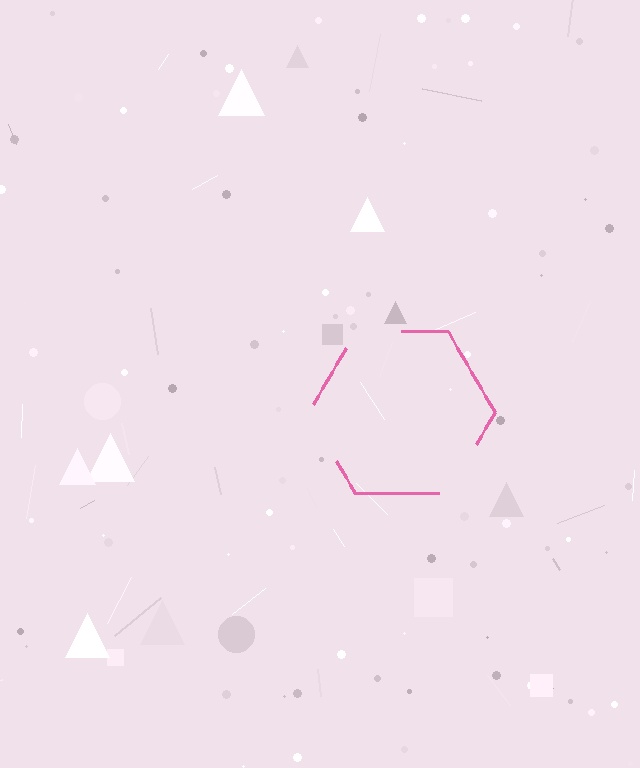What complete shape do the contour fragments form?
The contour fragments form a hexagon.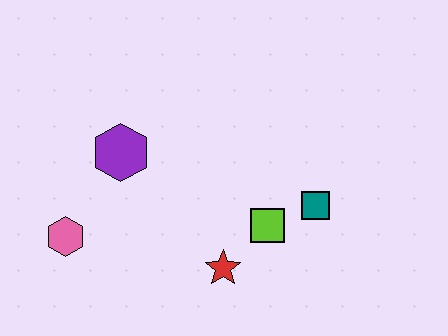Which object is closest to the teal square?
The lime square is closest to the teal square.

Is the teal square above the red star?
Yes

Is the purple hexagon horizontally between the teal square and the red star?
No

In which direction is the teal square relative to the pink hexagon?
The teal square is to the right of the pink hexagon.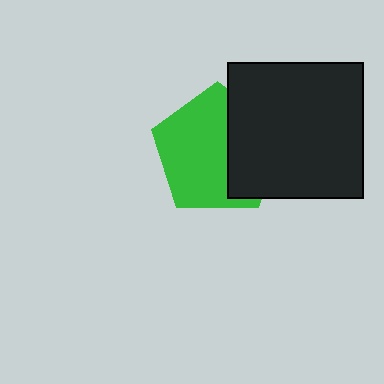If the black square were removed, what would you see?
You would see the complete green pentagon.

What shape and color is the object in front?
The object in front is a black square.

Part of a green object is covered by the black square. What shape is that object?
It is a pentagon.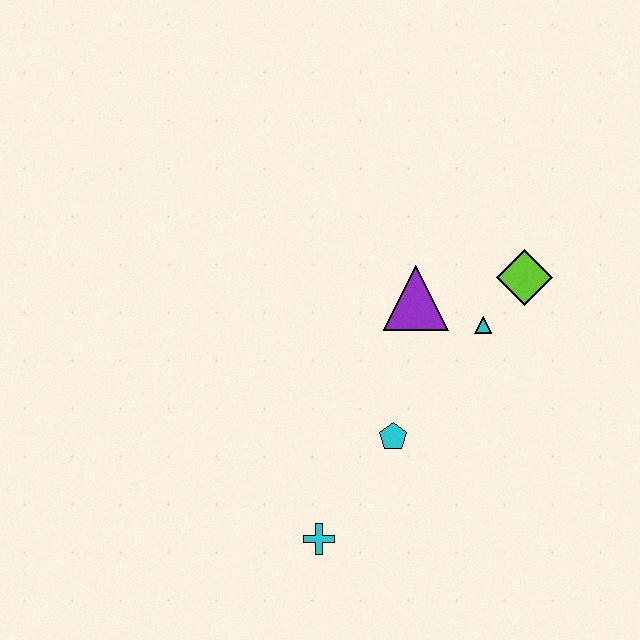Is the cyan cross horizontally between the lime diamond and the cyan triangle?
No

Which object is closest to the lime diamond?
The cyan triangle is closest to the lime diamond.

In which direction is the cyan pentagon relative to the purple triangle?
The cyan pentagon is below the purple triangle.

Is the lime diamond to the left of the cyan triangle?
No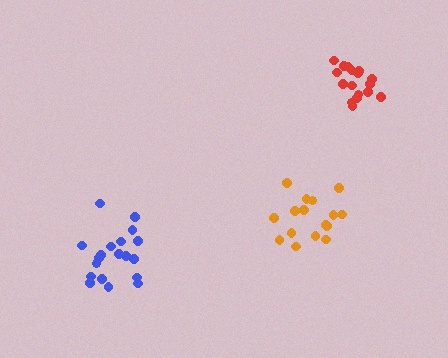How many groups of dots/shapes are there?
There are 3 groups.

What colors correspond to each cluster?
The clusters are colored: blue, orange, red.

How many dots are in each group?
Group 1: 20 dots, Group 2: 16 dots, Group 3: 17 dots (53 total).